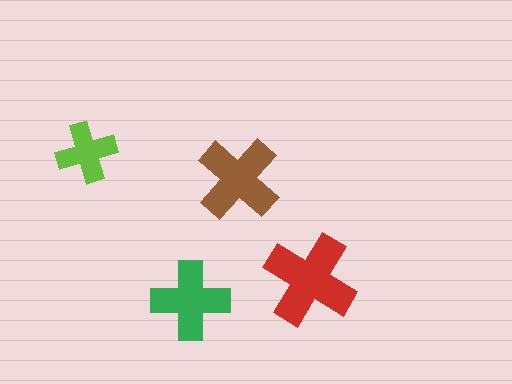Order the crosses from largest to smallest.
the red one, the brown one, the green one, the lime one.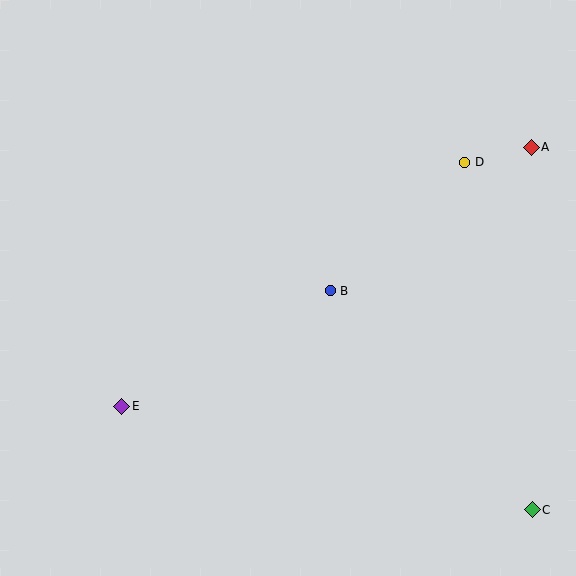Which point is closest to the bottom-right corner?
Point C is closest to the bottom-right corner.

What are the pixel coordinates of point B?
Point B is at (330, 291).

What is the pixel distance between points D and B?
The distance between D and B is 186 pixels.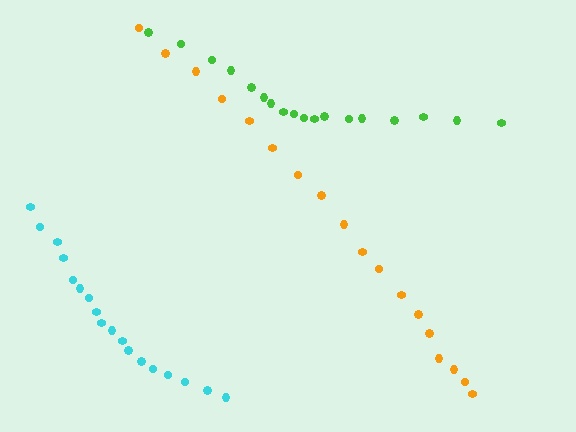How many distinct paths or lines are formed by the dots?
There are 3 distinct paths.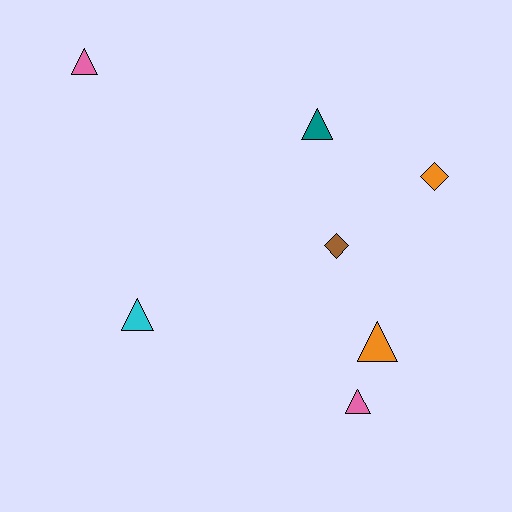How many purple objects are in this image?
There are no purple objects.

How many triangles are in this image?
There are 5 triangles.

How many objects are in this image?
There are 7 objects.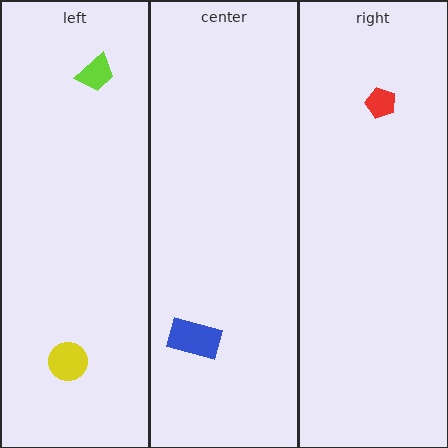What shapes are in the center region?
The blue rectangle.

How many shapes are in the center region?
1.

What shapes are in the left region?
The yellow circle, the lime trapezoid.